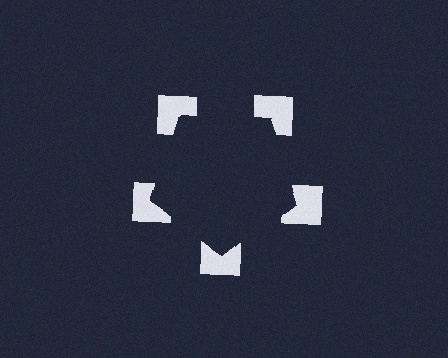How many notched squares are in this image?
There are 5 — one at each vertex of the illusory pentagon.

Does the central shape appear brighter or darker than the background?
It typically appears slightly darker than the background, even though no actual brightness change is drawn.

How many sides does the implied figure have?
5 sides.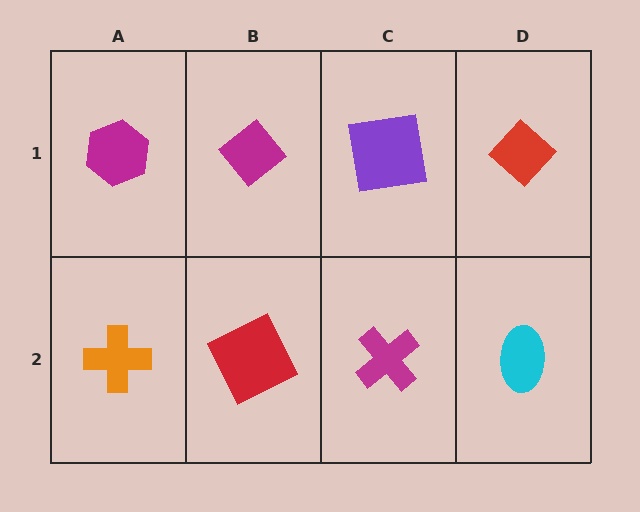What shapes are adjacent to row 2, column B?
A magenta diamond (row 1, column B), an orange cross (row 2, column A), a magenta cross (row 2, column C).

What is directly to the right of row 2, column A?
A red square.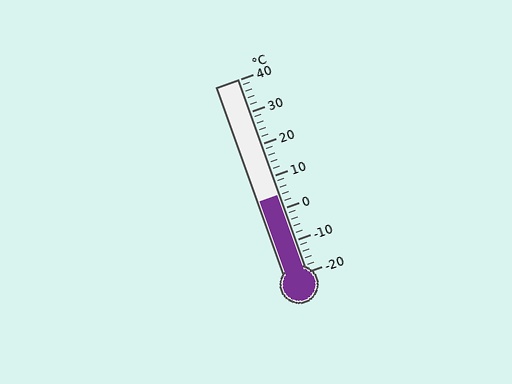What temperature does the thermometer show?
The thermometer shows approximately 4°C.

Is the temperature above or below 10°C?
The temperature is below 10°C.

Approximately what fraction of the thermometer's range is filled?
The thermometer is filled to approximately 40% of its range.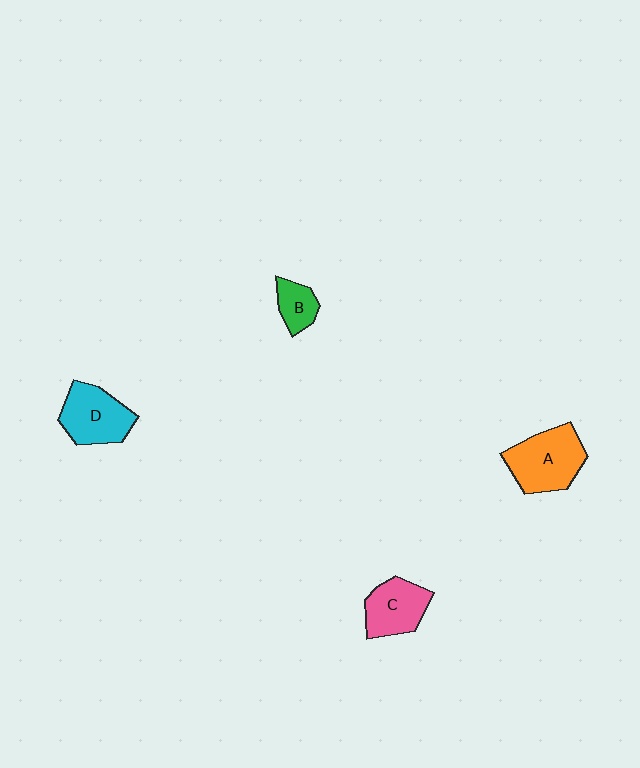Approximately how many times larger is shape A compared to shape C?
Approximately 1.3 times.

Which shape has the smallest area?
Shape B (green).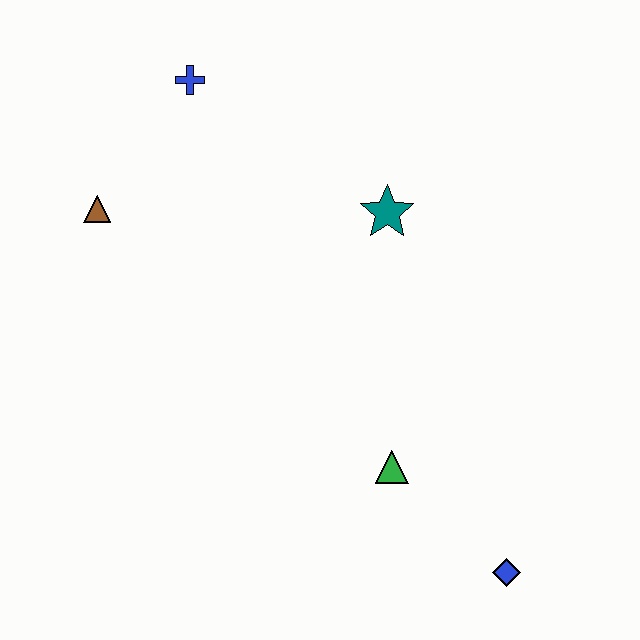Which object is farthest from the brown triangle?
The blue diamond is farthest from the brown triangle.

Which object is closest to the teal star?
The blue cross is closest to the teal star.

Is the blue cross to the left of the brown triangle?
No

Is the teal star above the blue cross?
No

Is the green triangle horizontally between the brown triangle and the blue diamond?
Yes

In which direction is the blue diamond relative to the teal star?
The blue diamond is below the teal star.